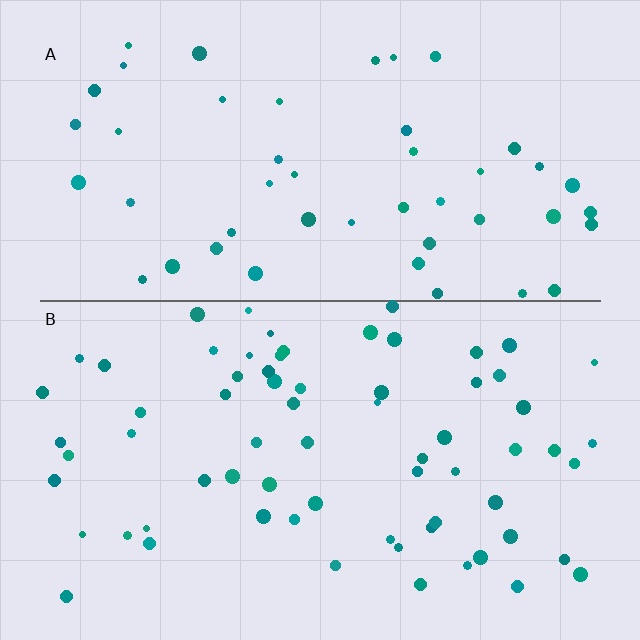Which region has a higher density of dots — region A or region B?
B (the bottom).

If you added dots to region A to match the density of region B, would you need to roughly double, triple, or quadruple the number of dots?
Approximately double.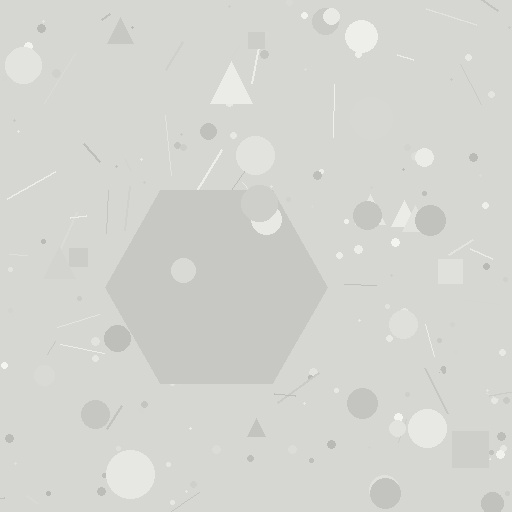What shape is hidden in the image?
A hexagon is hidden in the image.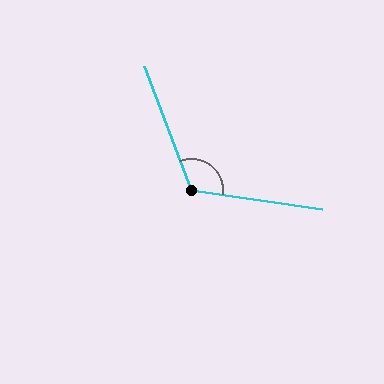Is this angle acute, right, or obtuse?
It is obtuse.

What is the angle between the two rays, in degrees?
Approximately 119 degrees.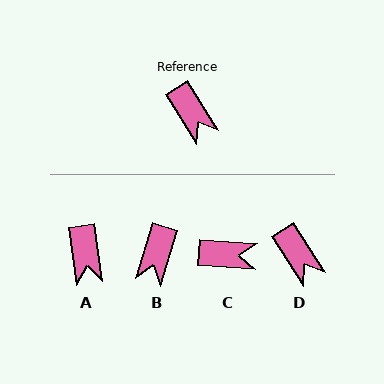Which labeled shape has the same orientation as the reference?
D.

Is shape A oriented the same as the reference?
No, it is off by about 24 degrees.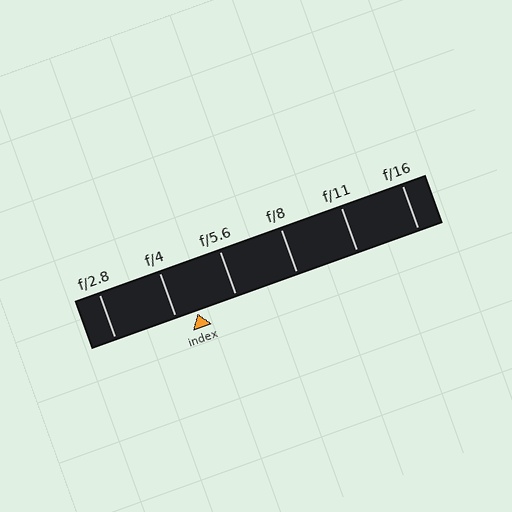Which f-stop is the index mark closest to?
The index mark is closest to f/4.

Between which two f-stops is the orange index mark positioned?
The index mark is between f/4 and f/5.6.